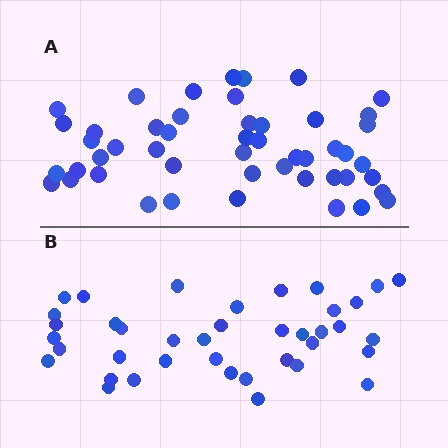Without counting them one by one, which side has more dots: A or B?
Region A (the top region) has more dots.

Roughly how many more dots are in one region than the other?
Region A has roughly 10 or so more dots than region B.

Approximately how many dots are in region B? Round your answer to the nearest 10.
About 40 dots. (The exact count is 39, which rounds to 40.)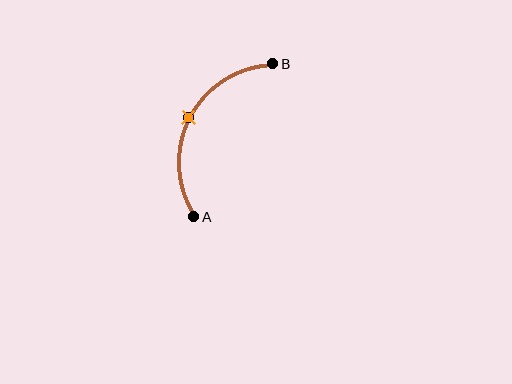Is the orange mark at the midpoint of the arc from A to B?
Yes. The orange mark lies on the arc at equal arc-length from both A and B — it is the arc midpoint.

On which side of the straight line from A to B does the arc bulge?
The arc bulges to the left of the straight line connecting A and B.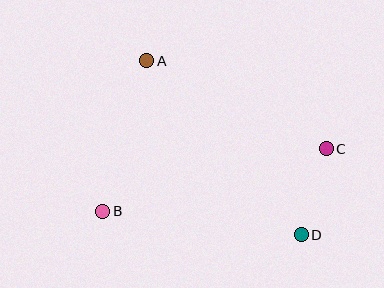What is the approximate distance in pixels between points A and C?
The distance between A and C is approximately 200 pixels.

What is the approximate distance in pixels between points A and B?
The distance between A and B is approximately 157 pixels.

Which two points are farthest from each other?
Points A and D are farthest from each other.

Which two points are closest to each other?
Points C and D are closest to each other.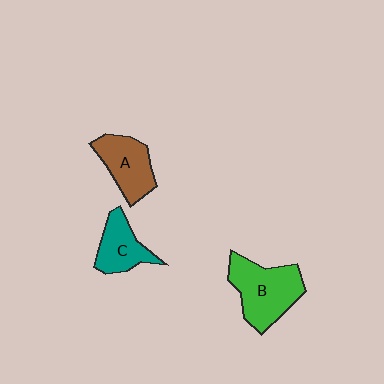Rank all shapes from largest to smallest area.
From largest to smallest: B (green), A (brown), C (teal).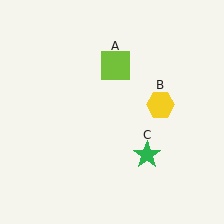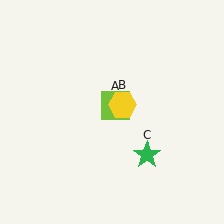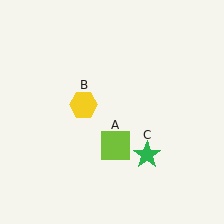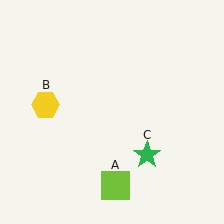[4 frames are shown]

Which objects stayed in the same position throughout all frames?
Green star (object C) remained stationary.